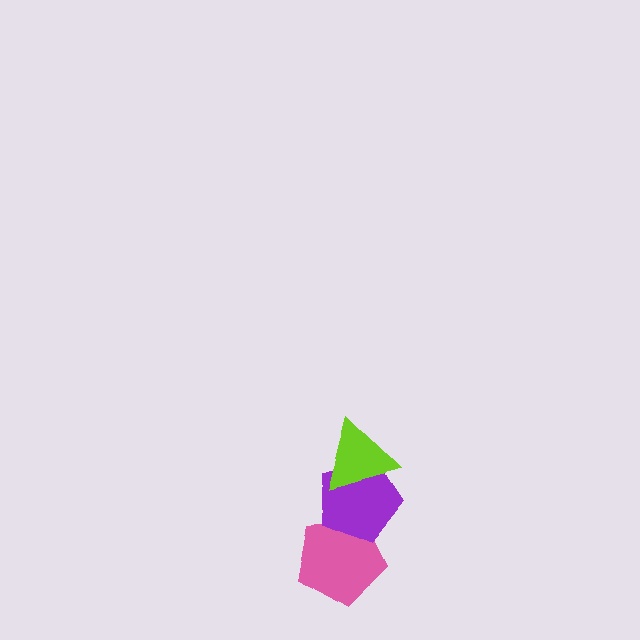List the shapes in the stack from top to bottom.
From top to bottom: the lime triangle, the purple pentagon, the pink pentagon.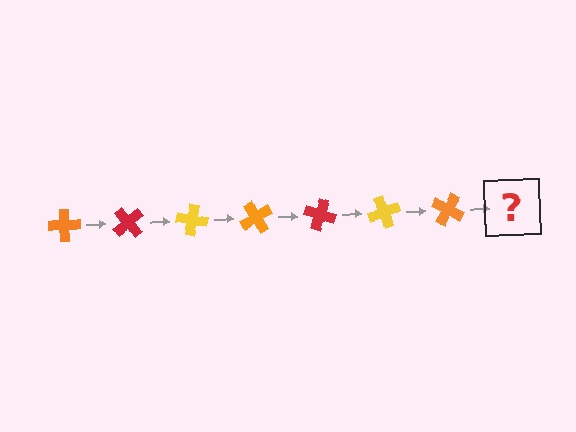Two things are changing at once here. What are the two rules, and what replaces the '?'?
The two rules are that it rotates 50 degrees each step and the color cycles through orange, red, and yellow. The '?' should be a red cross, rotated 350 degrees from the start.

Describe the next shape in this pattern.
It should be a red cross, rotated 350 degrees from the start.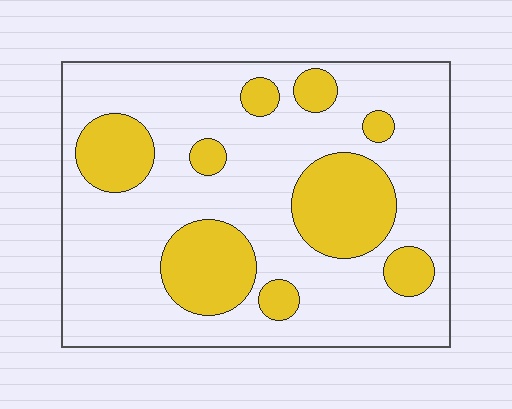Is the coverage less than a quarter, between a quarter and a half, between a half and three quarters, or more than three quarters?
Between a quarter and a half.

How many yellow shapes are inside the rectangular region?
9.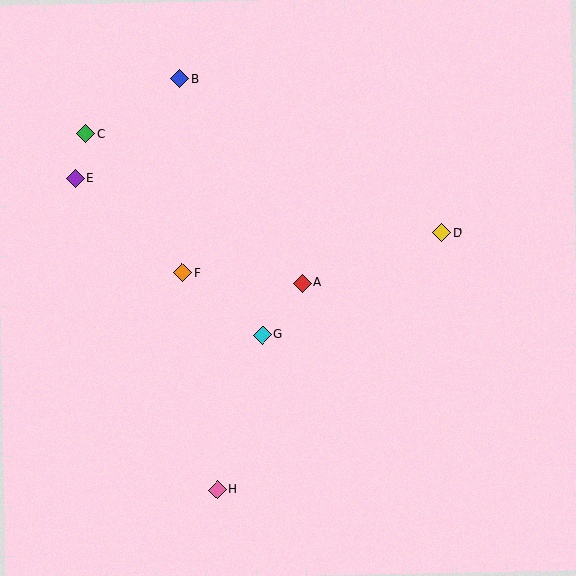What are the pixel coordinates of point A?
Point A is at (302, 283).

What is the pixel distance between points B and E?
The distance between B and E is 145 pixels.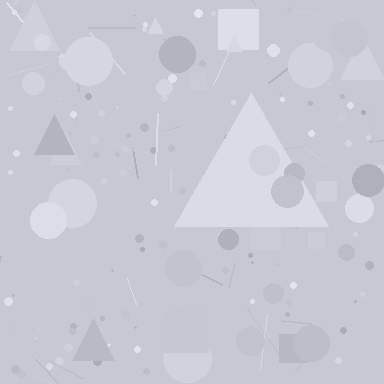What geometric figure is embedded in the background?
A triangle is embedded in the background.